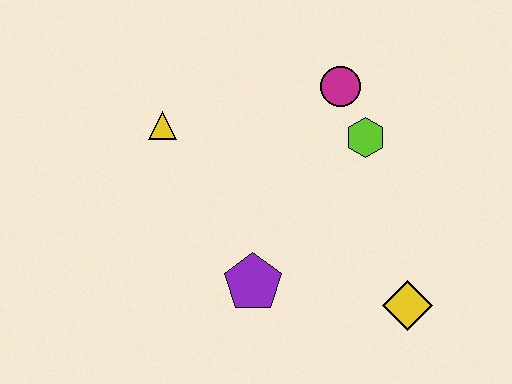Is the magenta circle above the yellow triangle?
Yes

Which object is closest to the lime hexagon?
The magenta circle is closest to the lime hexagon.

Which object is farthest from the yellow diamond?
The yellow triangle is farthest from the yellow diamond.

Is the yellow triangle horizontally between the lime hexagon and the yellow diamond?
No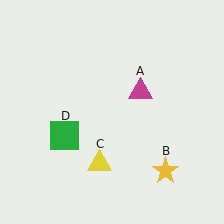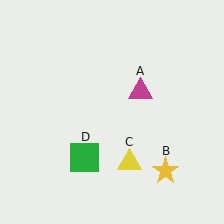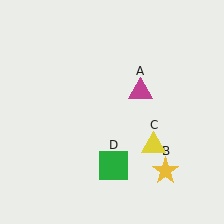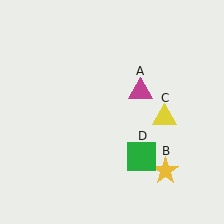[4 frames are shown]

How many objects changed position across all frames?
2 objects changed position: yellow triangle (object C), green square (object D).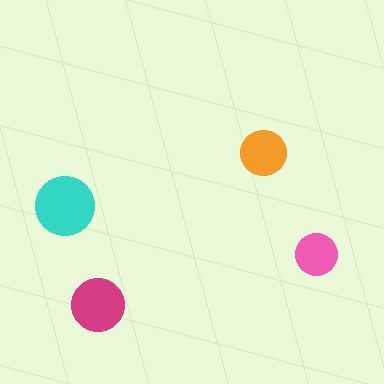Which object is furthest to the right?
The pink circle is rightmost.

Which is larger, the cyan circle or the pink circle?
The cyan one.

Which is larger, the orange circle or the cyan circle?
The cyan one.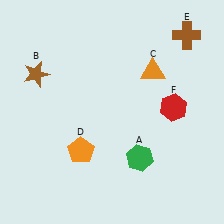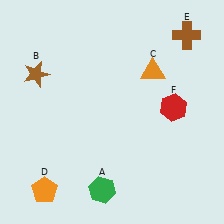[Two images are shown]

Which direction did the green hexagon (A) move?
The green hexagon (A) moved left.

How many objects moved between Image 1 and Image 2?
2 objects moved between the two images.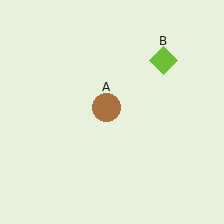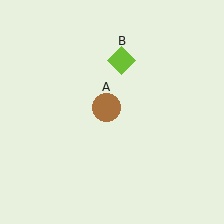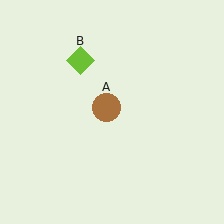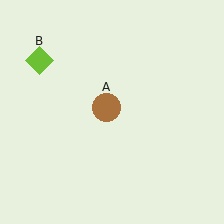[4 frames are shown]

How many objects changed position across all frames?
1 object changed position: lime diamond (object B).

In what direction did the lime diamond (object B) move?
The lime diamond (object B) moved left.